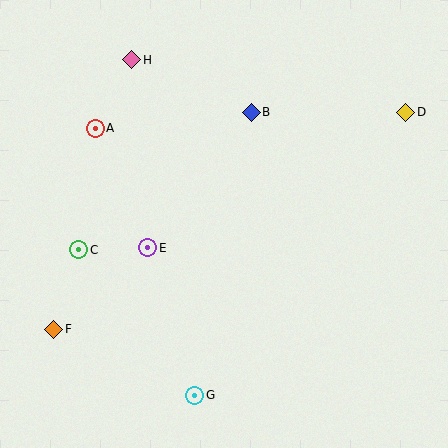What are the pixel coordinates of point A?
Point A is at (95, 128).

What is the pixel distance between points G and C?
The distance between G and C is 186 pixels.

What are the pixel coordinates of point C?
Point C is at (79, 250).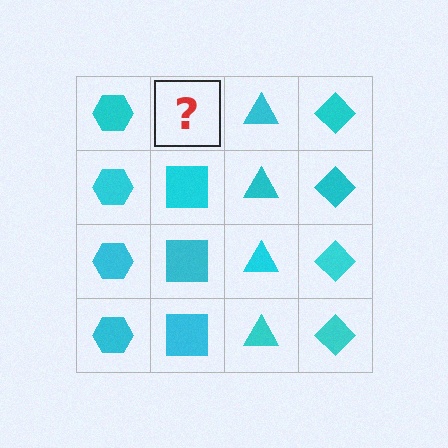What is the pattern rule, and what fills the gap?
The rule is that each column has a consistent shape. The gap should be filled with a cyan square.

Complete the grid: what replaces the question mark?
The question mark should be replaced with a cyan square.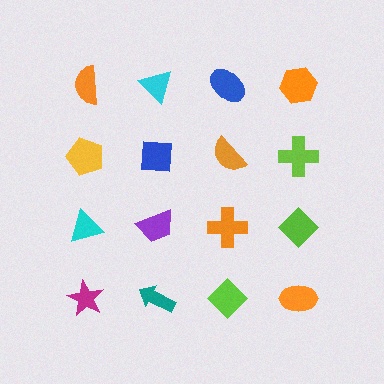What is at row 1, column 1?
An orange semicircle.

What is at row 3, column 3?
An orange cross.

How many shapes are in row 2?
4 shapes.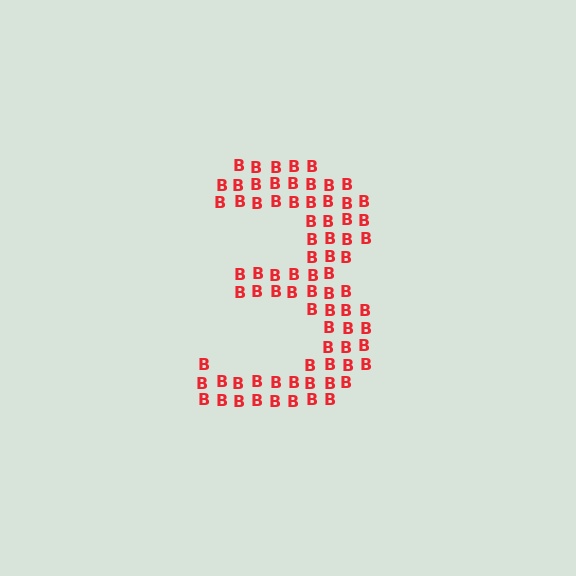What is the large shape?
The large shape is the digit 3.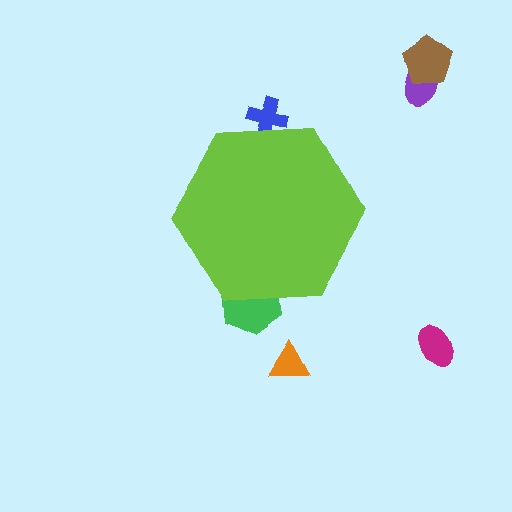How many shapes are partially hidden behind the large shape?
2 shapes are partially hidden.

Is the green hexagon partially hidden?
Yes, the green hexagon is partially hidden behind the lime hexagon.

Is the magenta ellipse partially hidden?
No, the magenta ellipse is fully visible.